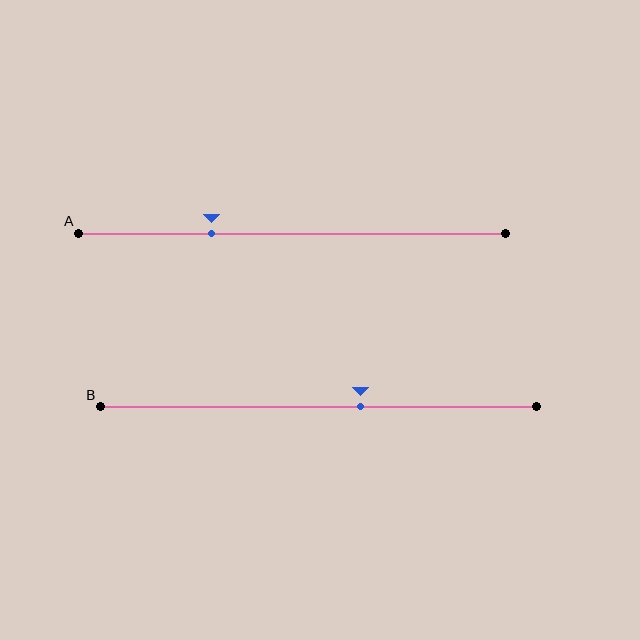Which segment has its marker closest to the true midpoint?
Segment B has its marker closest to the true midpoint.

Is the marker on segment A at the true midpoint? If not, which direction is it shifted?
No, the marker on segment A is shifted to the left by about 19% of the segment length.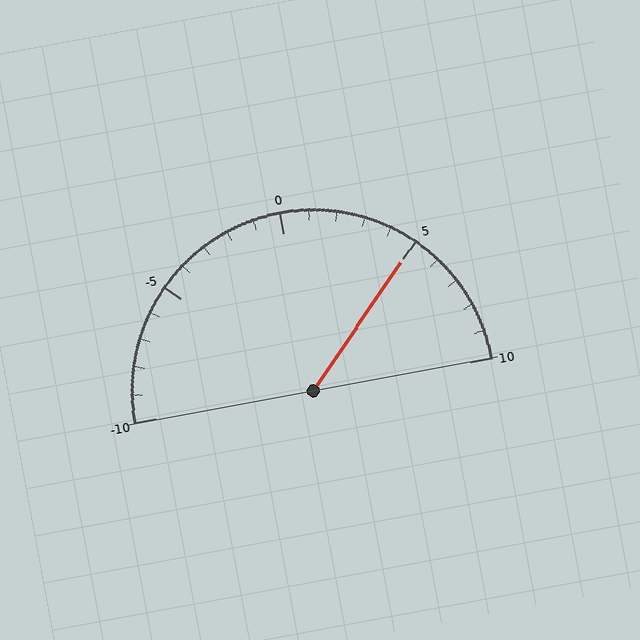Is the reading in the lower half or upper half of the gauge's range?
The reading is in the upper half of the range (-10 to 10).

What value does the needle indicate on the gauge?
The needle indicates approximately 5.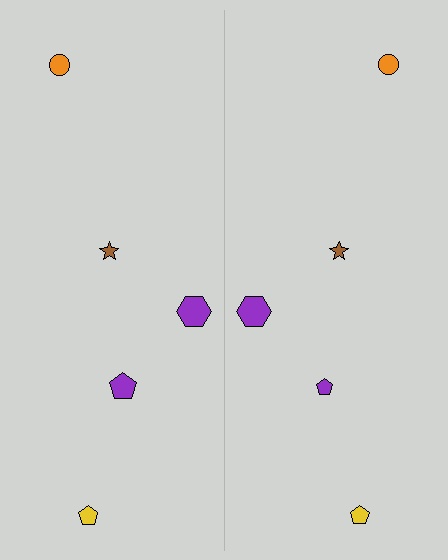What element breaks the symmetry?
The purple pentagon on the right side has a different size than its mirror counterpart.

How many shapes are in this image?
There are 10 shapes in this image.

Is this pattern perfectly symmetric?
No, the pattern is not perfectly symmetric. The purple pentagon on the right side has a different size than its mirror counterpart.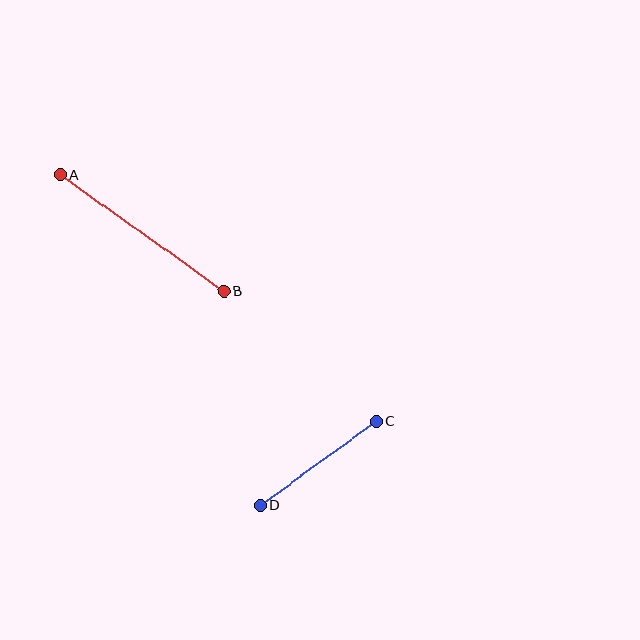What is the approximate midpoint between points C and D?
The midpoint is at approximately (318, 463) pixels.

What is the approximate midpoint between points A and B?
The midpoint is at approximately (142, 233) pixels.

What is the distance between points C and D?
The distance is approximately 143 pixels.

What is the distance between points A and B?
The distance is approximately 201 pixels.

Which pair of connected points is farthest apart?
Points A and B are farthest apart.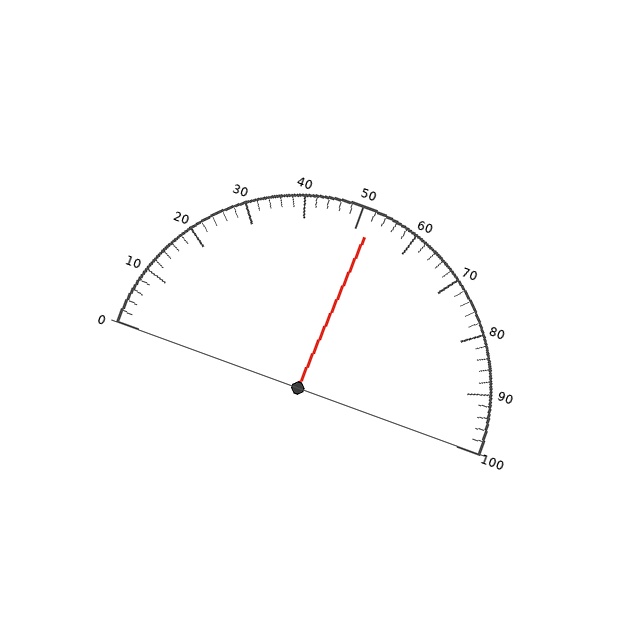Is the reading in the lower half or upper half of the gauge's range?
The reading is in the upper half of the range (0 to 100).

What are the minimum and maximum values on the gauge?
The gauge ranges from 0 to 100.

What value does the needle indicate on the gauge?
The needle indicates approximately 52.